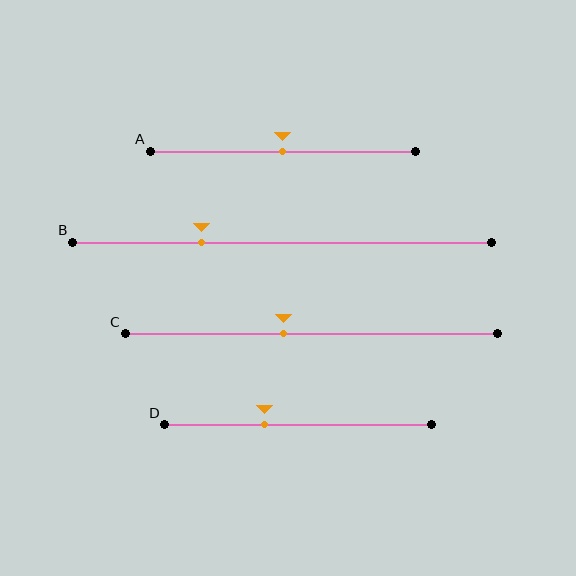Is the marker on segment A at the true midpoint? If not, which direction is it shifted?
Yes, the marker on segment A is at the true midpoint.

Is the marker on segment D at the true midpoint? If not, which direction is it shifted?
No, the marker on segment D is shifted to the left by about 13% of the segment length.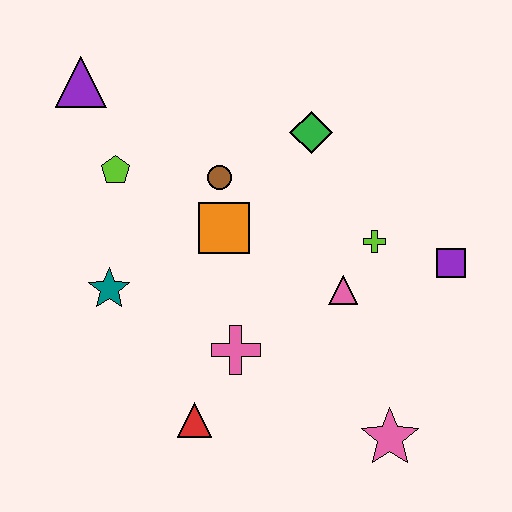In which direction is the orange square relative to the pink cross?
The orange square is above the pink cross.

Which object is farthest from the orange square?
The pink star is farthest from the orange square.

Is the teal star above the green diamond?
No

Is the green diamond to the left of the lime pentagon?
No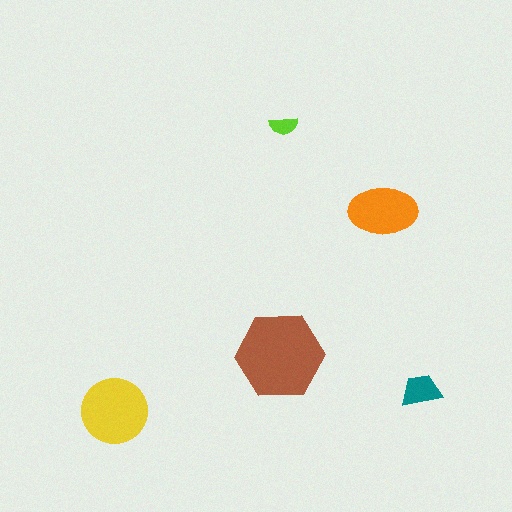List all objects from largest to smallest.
The brown hexagon, the yellow circle, the orange ellipse, the teal trapezoid, the lime semicircle.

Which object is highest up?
The lime semicircle is topmost.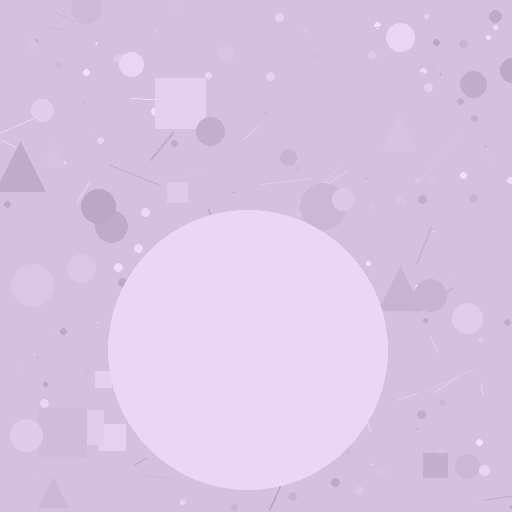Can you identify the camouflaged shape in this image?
The camouflaged shape is a circle.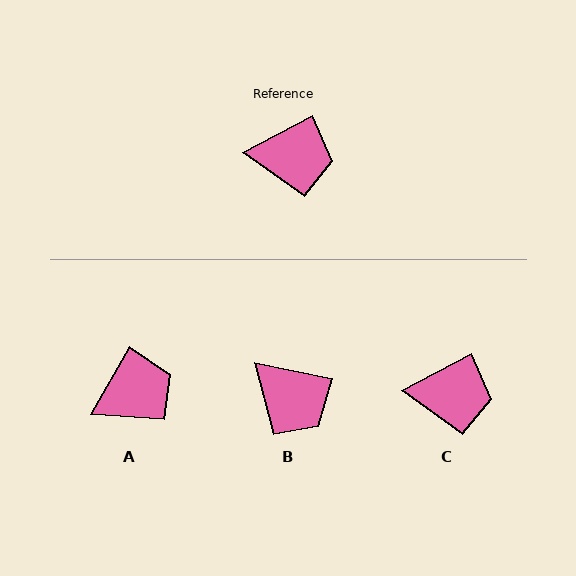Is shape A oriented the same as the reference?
No, it is off by about 32 degrees.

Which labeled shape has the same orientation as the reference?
C.